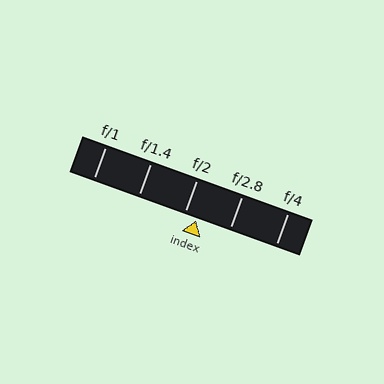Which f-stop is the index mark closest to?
The index mark is closest to f/2.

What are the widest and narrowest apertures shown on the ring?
The widest aperture shown is f/1 and the narrowest is f/4.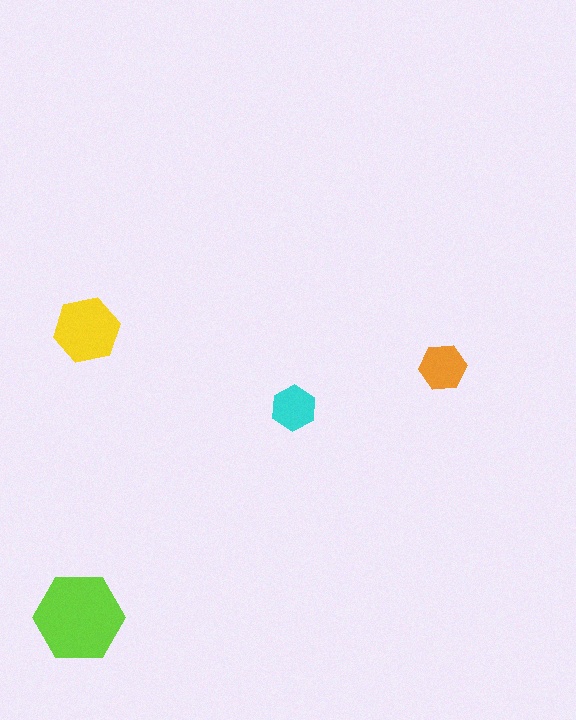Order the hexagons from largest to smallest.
the lime one, the yellow one, the orange one, the cyan one.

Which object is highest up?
The yellow hexagon is topmost.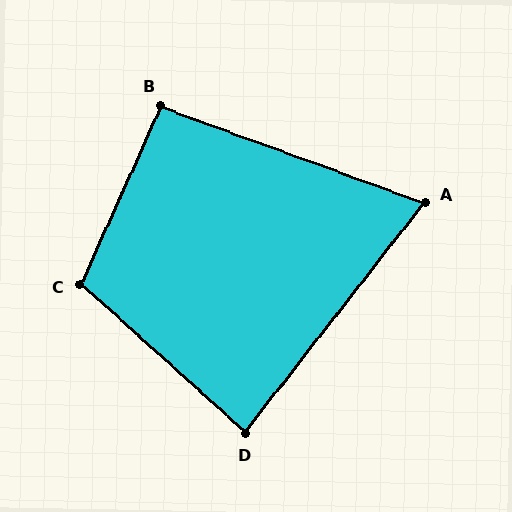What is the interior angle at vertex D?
Approximately 86 degrees (approximately right).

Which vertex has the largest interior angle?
C, at approximately 108 degrees.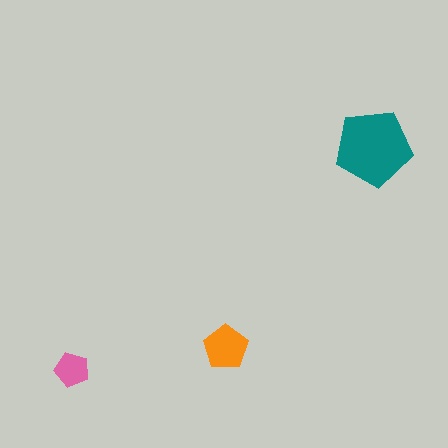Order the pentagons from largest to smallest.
the teal one, the orange one, the pink one.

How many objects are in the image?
There are 3 objects in the image.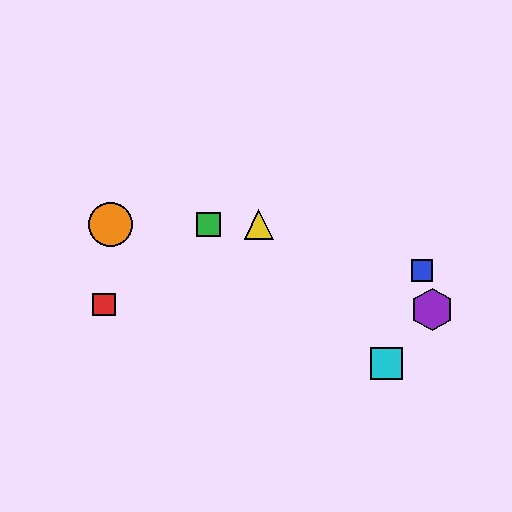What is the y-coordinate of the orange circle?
The orange circle is at y≈225.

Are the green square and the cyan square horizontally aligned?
No, the green square is at y≈225 and the cyan square is at y≈364.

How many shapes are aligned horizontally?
3 shapes (the green square, the yellow triangle, the orange circle) are aligned horizontally.